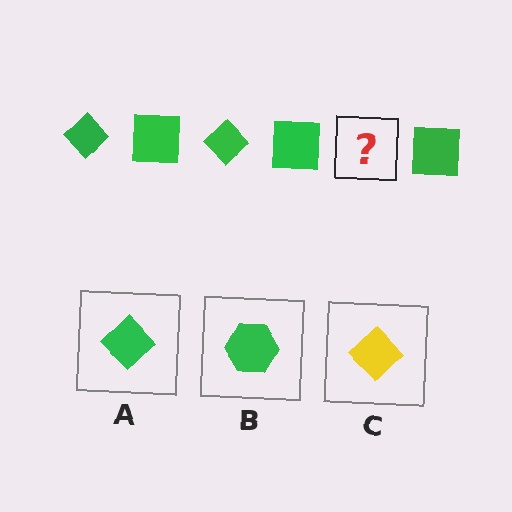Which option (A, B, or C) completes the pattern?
A.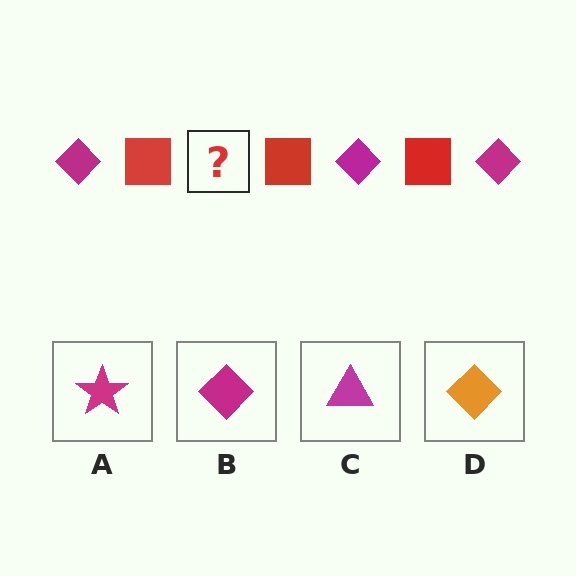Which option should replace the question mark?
Option B.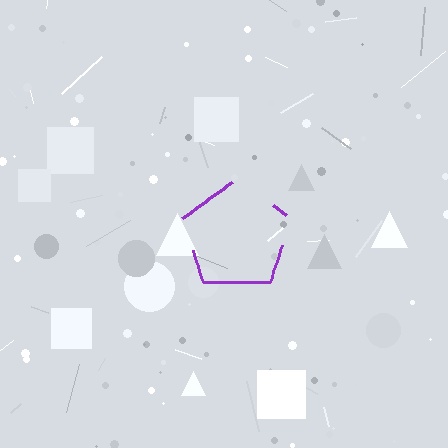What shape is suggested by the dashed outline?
The dashed outline suggests a pentagon.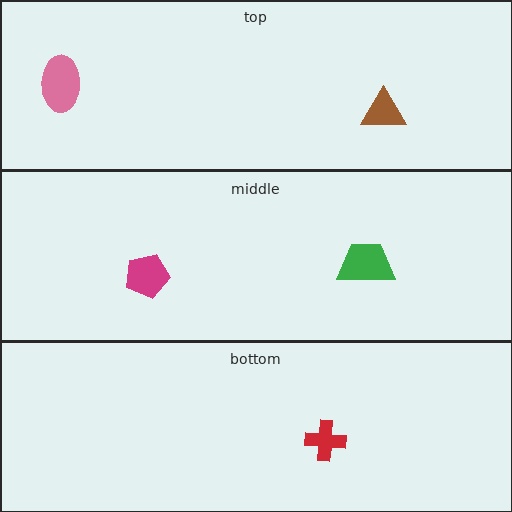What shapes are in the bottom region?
The red cross.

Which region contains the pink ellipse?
The top region.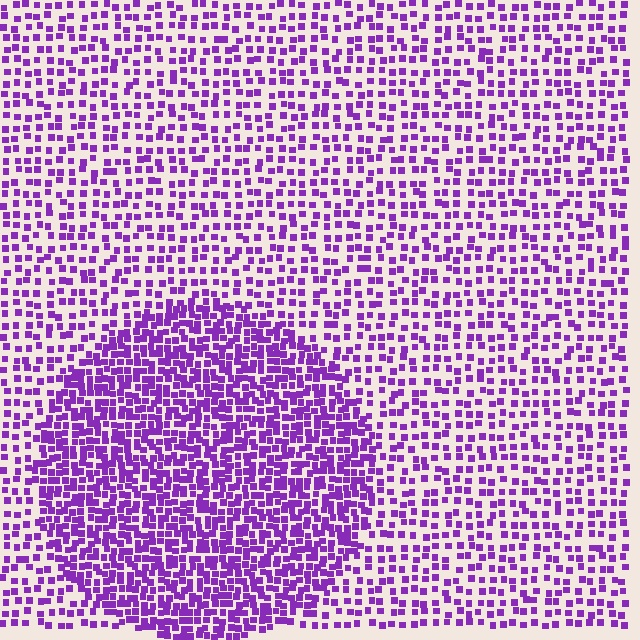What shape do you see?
I see a circle.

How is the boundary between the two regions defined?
The boundary is defined by a change in element density (approximately 2.0x ratio). All elements are the same color, size, and shape.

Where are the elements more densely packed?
The elements are more densely packed inside the circle boundary.